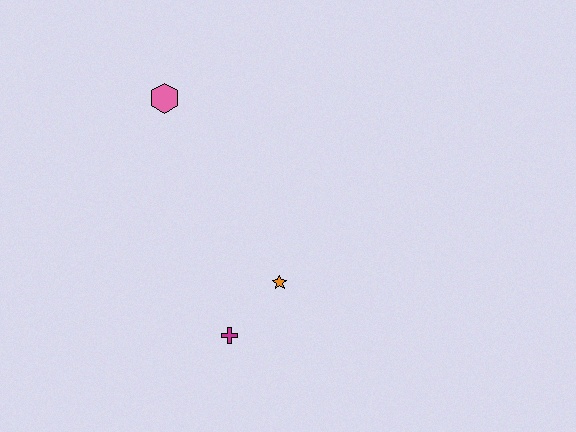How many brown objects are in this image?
There are no brown objects.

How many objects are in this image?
There are 3 objects.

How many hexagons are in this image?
There is 1 hexagon.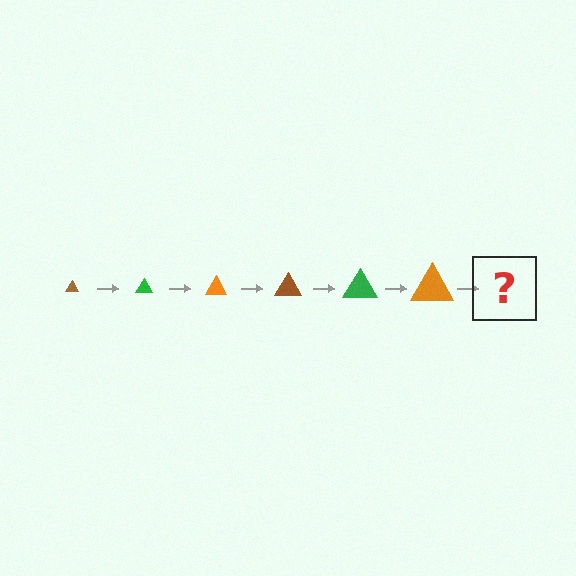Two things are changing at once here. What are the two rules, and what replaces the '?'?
The two rules are that the triangle grows larger each step and the color cycles through brown, green, and orange. The '?' should be a brown triangle, larger than the previous one.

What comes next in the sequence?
The next element should be a brown triangle, larger than the previous one.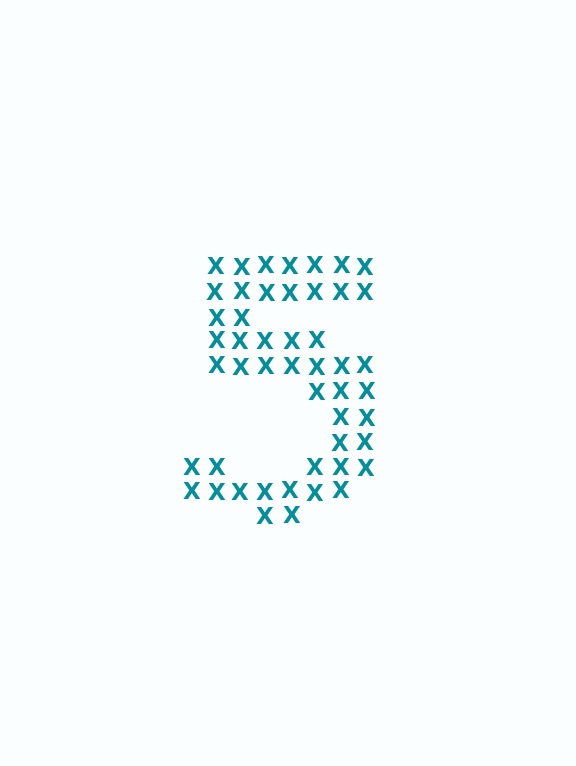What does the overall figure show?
The overall figure shows the digit 5.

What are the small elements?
The small elements are letter X's.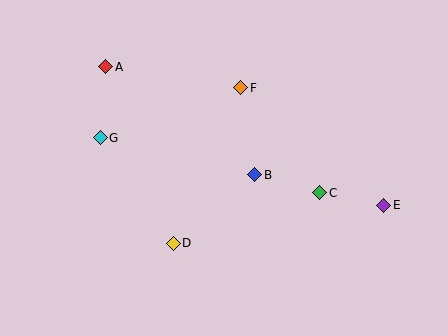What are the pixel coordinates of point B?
Point B is at (255, 175).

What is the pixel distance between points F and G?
The distance between F and G is 149 pixels.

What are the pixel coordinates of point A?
Point A is at (106, 67).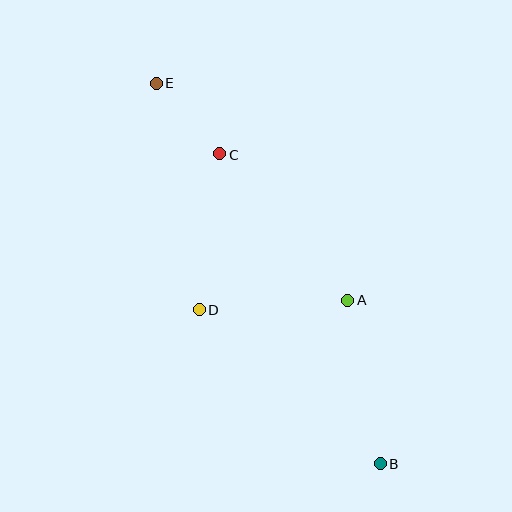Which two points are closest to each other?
Points C and E are closest to each other.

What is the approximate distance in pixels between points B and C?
The distance between B and C is approximately 349 pixels.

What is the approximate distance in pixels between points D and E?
The distance between D and E is approximately 231 pixels.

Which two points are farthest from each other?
Points B and E are farthest from each other.